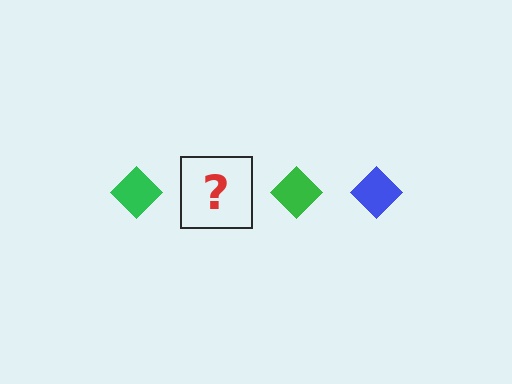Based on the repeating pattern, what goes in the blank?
The blank should be a blue diamond.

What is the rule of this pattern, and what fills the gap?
The rule is that the pattern cycles through green, blue diamonds. The gap should be filled with a blue diamond.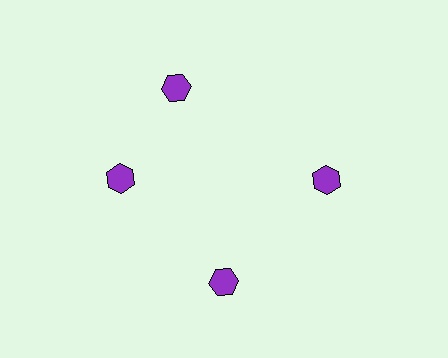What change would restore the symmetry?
The symmetry would be restored by rotating it back into even spacing with its neighbors so that all 4 hexagons sit at equal angles and equal distance from the center.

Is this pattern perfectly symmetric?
No. The 4 purple hexagons are arranged in a ring, but one element near the 12 o'clock position is rotated out of alignment along the ring, breaking the 4-fold rotational symmetry.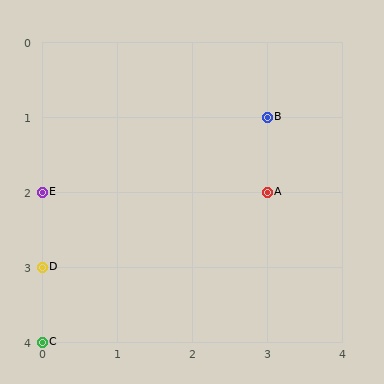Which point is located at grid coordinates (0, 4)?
Point C is at (0, 4).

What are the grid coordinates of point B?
Point B is at grid coordinates (3, 1).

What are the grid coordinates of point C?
Point C is at grid coordinates (0, 4).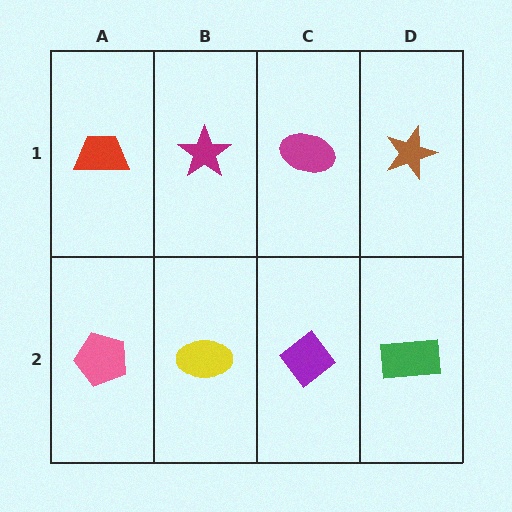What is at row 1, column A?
A red trapezoid.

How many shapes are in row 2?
4 shapes.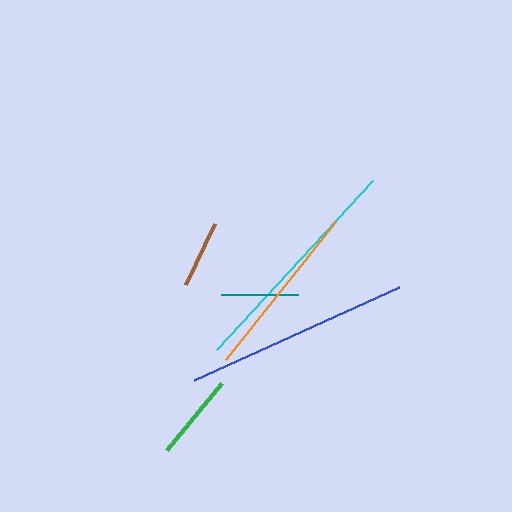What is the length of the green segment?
The green segment is approximately 87 pixels long.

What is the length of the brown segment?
The brown segment is approximately 67 pixels long.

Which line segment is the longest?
The cyan line is the longest at approximately 229 pixels.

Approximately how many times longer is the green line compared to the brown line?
The green line is approximately 1.3 times the length of the brown line.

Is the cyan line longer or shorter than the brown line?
The cyan line is longer than the brown line.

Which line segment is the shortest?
The brown line is the shortest at approximately 67 pixels.